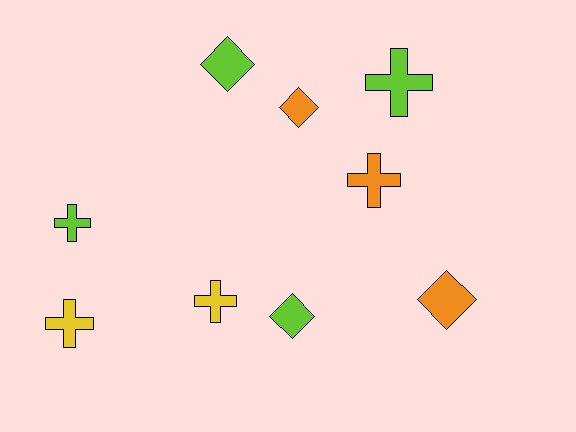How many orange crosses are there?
There is 1 orange cross.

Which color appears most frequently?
Lime, with 4 objects.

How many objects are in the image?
There are 9 objects.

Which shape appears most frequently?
Cross, with 5 objects.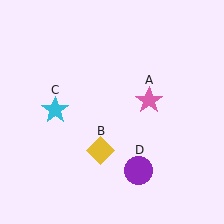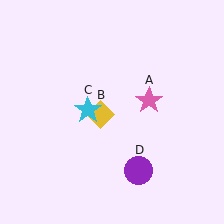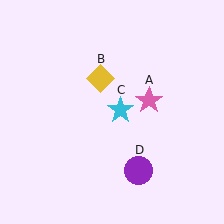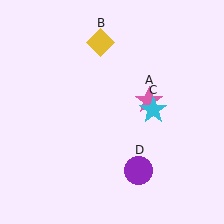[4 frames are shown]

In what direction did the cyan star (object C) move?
The cyan star (object C) moved right.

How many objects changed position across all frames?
2 objects changed position: yellow diamond (object B), cyan star (object C).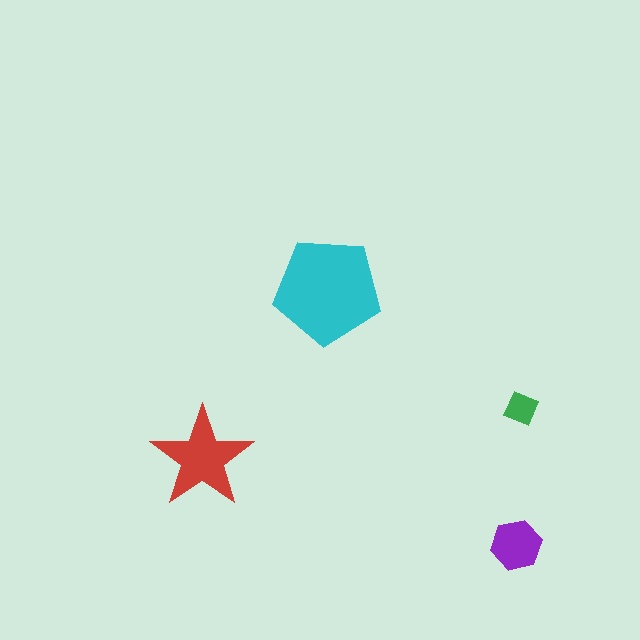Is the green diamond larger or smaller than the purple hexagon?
Smaller.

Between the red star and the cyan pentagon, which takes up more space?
The cyan pentagon.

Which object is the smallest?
The green diamond.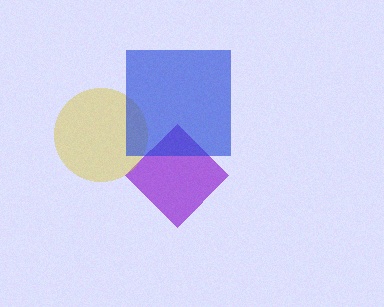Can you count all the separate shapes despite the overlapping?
Yes, there are 3 separate shapes.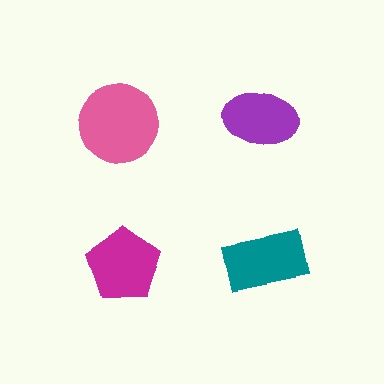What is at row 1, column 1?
A pink circle.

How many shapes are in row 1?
2 shapes.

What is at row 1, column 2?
A purple ellipse.